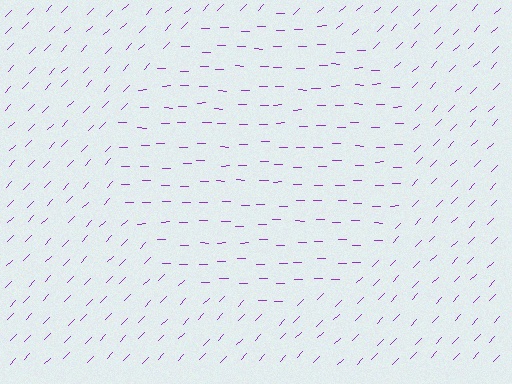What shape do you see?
I see a circle.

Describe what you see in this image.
The image is filled with small purple line segments. A circle region in the image has lines oriented differently from the surrounding lines, creating a visible texture boundary.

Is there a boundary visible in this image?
Yes, there is a texture boundary formed by a change in line orientation.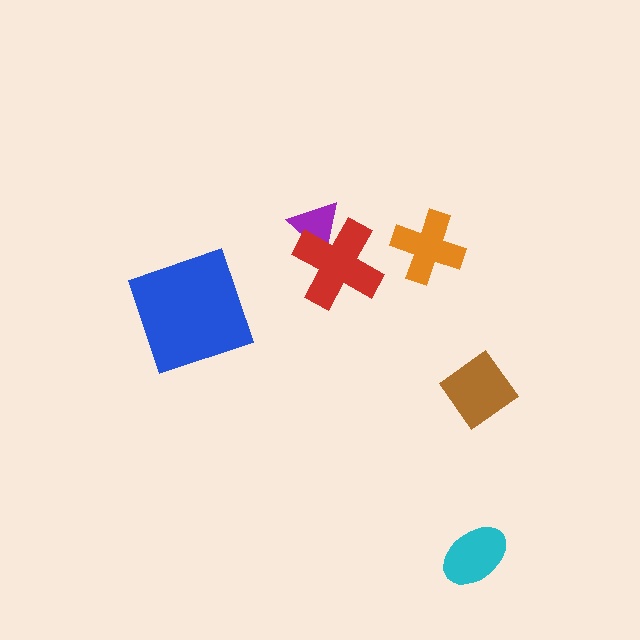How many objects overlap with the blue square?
0 objects overlap with the blue square.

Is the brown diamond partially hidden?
No, no other shape covers it.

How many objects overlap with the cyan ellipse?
0 objects overlap with the cyan ellipse.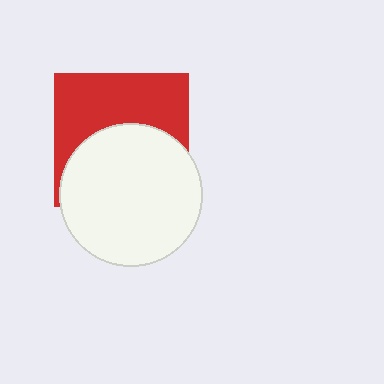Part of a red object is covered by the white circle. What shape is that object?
It is a square.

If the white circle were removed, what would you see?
You would see the complete red square.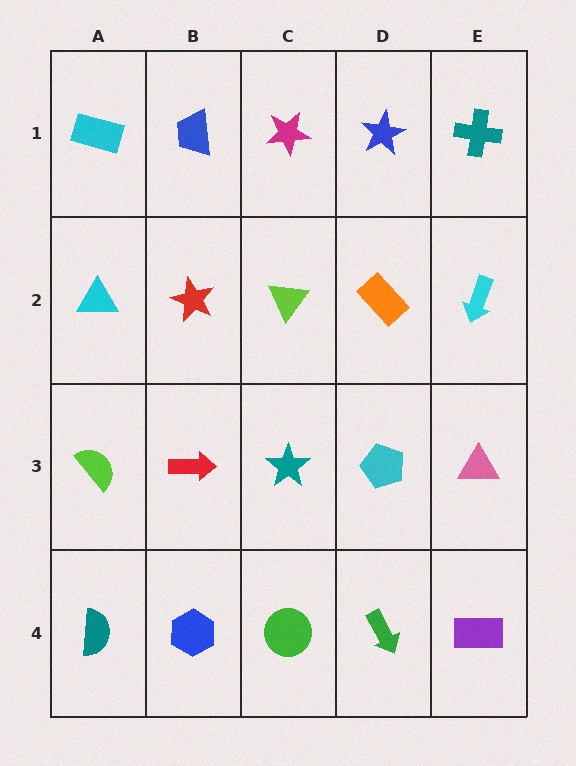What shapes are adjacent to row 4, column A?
A lime semicircle (row 3, column A), a blue hexagon (row 4, column B).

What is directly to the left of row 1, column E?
A blue star.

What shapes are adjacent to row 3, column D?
An orange rectangle (row 2, column D), a green arrow (row 4, column D), a teal star (row 3, column C), a pink triangle (row 3, column E).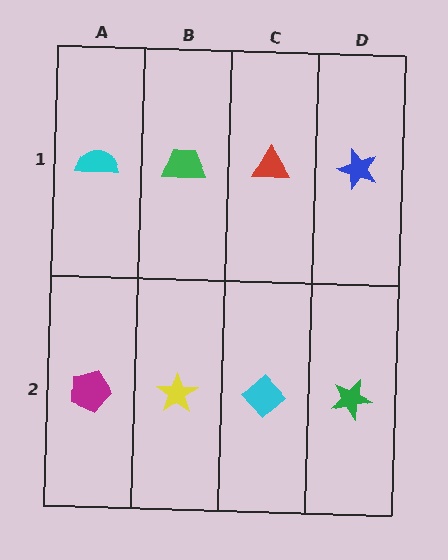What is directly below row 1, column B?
A yellow star.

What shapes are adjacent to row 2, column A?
A cyan semicircle (row 1, column A), a yellow star (row 2, column B).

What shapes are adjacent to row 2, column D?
A blue star (row 1, column D), a cyan diamond (row 2, column C).